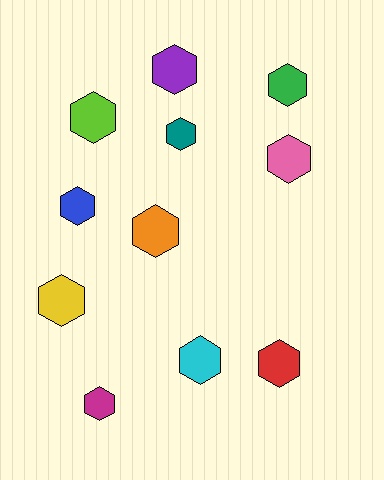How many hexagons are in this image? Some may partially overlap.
There are 11 hexagons.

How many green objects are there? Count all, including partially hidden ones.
There is 1 green object.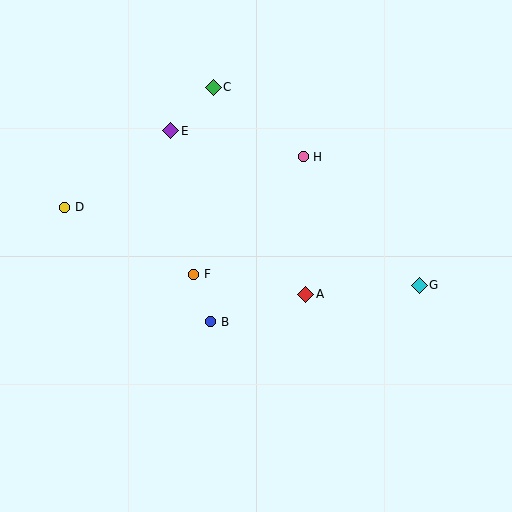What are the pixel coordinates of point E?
Point E is at (171, 131).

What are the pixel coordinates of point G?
Point G is at (419, 285).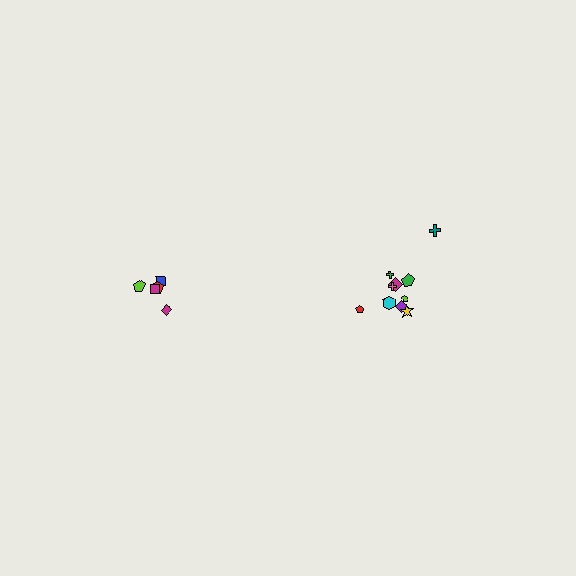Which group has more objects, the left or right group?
The right group.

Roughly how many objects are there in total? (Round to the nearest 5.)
Roughly 15 objects in total.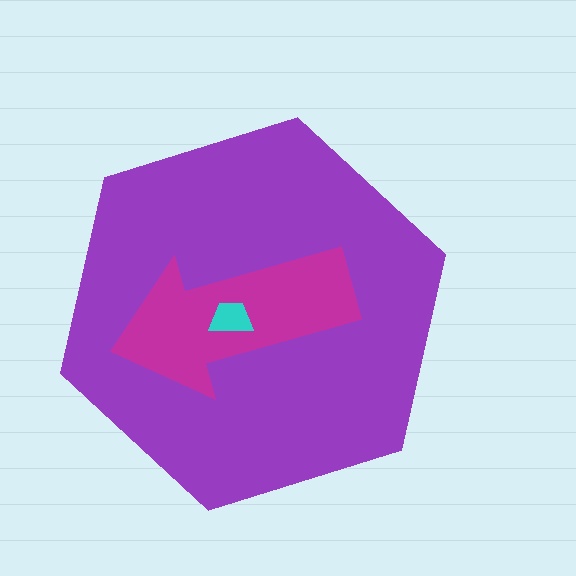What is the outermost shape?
The purple hexagon.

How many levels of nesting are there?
3.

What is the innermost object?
The cyan trapezoid.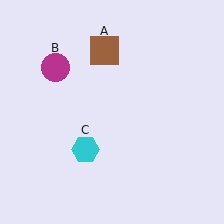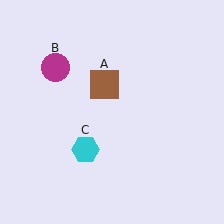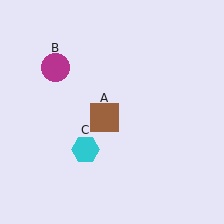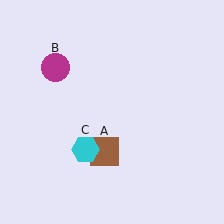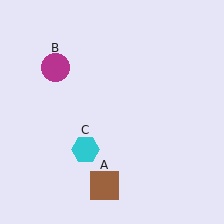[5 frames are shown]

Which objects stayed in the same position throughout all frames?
Magenta circle (object B) and cyan hexagon (object C) remained stationary.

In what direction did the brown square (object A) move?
The brown square (object A) moved down.